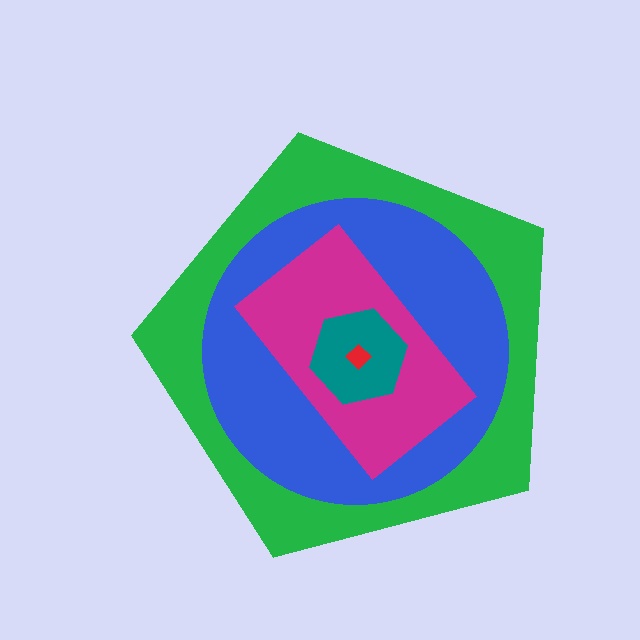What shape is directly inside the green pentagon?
The blue circle.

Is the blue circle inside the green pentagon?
Yes.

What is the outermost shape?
The green pentagon.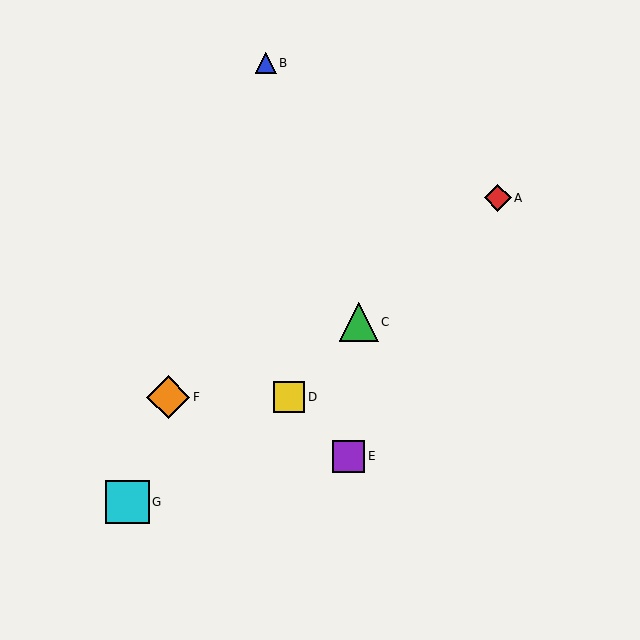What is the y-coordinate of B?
Object B is at y≈63.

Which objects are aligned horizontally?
Objects D, F are aligned horizontally.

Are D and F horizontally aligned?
Yes, both are at y≈397.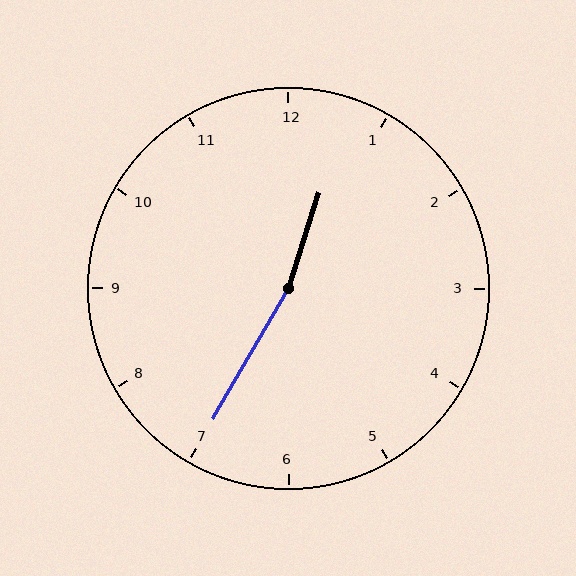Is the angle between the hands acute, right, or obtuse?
It is obtuse.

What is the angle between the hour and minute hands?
Approximately 168 degrees.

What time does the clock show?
12:35.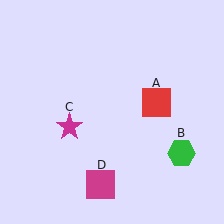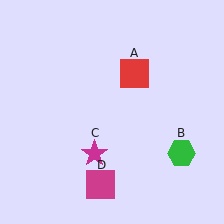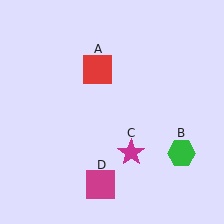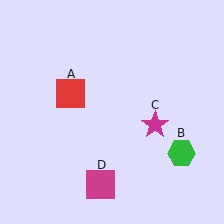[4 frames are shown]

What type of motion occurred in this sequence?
The red square (object A), magenta star (object C) rotated counterclockwise around the center of the scene.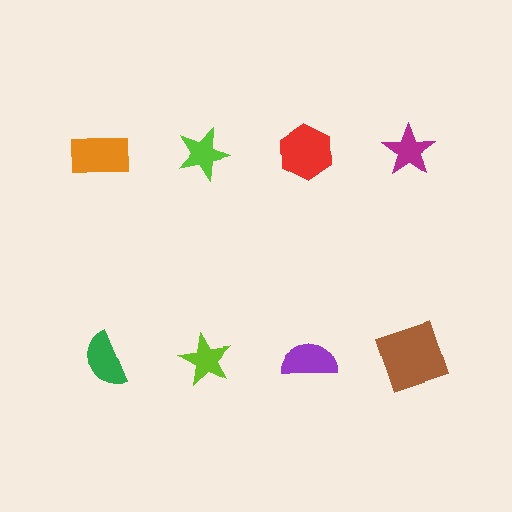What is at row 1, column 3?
A red hexagon.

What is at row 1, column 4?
A magenta star.